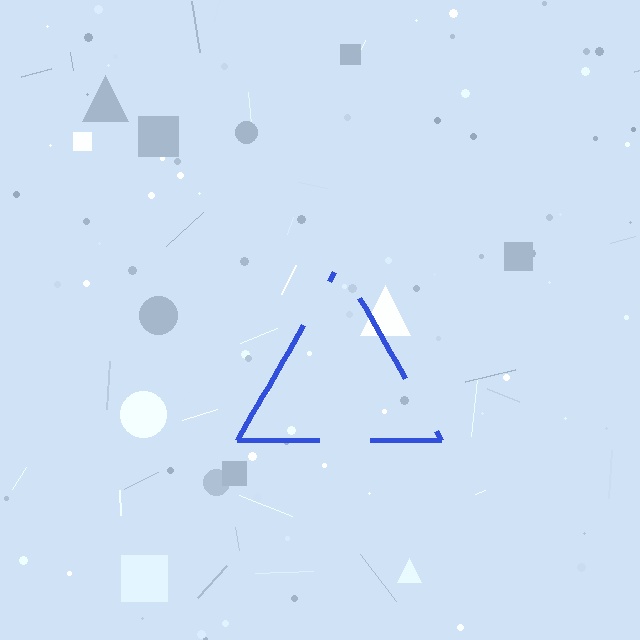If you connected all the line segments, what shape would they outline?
They would outline a triangle.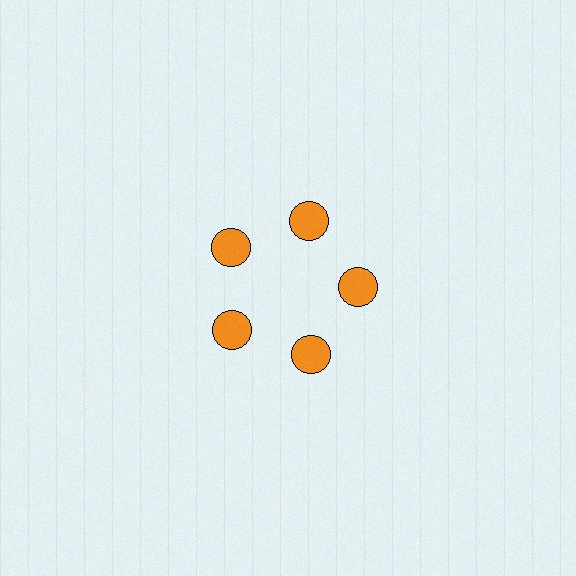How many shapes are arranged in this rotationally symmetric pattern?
There are 5 shapes, arranged in 5 groups of 1.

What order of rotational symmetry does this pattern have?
This pattern has 5-fold rotational symmetry.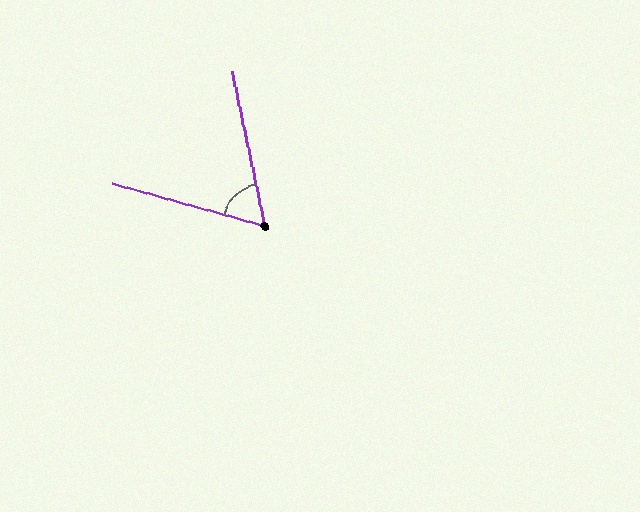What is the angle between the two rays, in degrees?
Approximately 63 degrees.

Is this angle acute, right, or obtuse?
It is acute.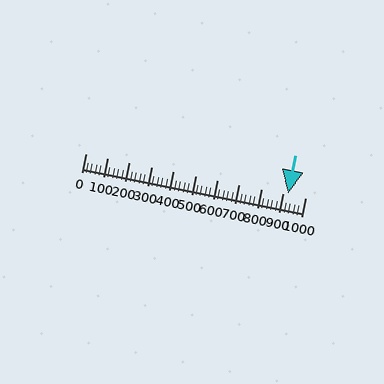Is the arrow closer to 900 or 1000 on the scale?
The arrow is closer to 900.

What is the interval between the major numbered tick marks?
The major tick marks are spaced 100 units apart.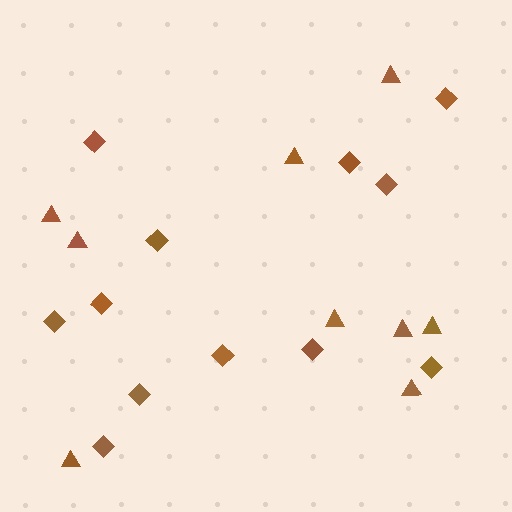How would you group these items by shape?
There are 2 groups: one group of triangles (9) and one group of diamonds (12).